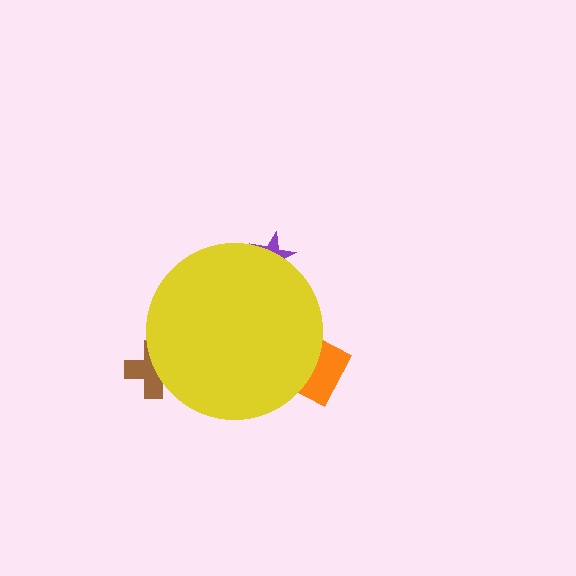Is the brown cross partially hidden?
Yes, the brown cross is partially hidden behind the yellow circle.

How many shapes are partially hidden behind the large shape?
3 shapes are partially hidden.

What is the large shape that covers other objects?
A yellow circle.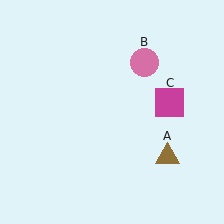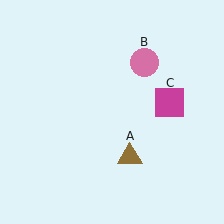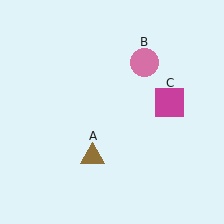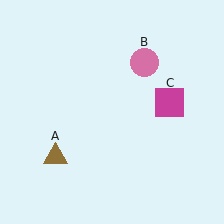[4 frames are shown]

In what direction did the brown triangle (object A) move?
The brown triangle (object A) moved left.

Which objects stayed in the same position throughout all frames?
Pink circle (object B) and magenta square (object C) remained stationary.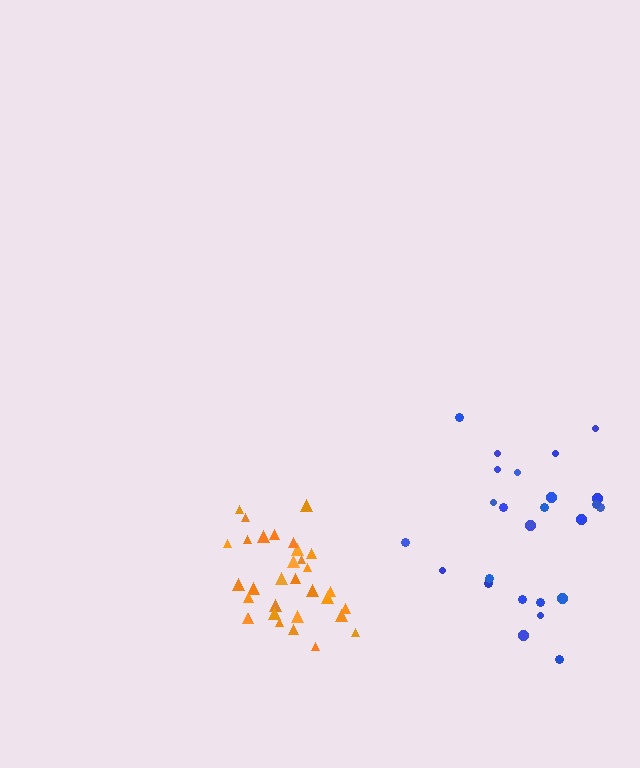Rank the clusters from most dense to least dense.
orange, blue.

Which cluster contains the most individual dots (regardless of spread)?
Orange (32).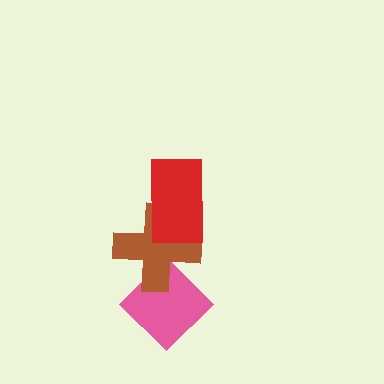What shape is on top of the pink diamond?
The brown cross is on top of the pink diamond.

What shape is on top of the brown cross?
The red rectangle is on top of the brown cross.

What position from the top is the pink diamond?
The pink diamond is 3rd from the top.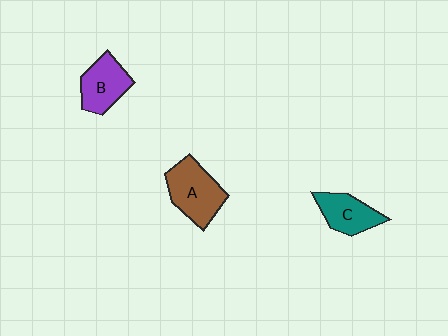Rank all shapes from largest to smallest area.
From largest to smallest: A (brown), B (purple), C (teal).